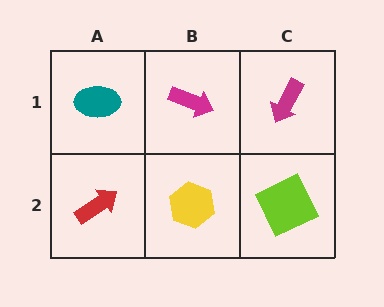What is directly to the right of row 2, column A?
A yellow hexagon.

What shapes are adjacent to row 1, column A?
A red arrow (row 2, column A), a magenta arrow (row 1, column B).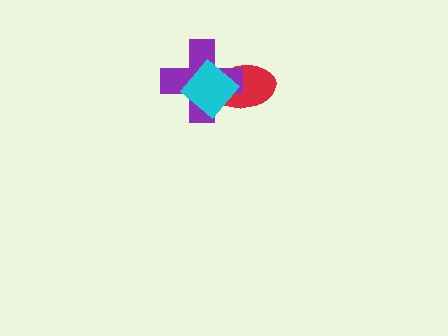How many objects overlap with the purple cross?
2 objects overlap with the purple cross.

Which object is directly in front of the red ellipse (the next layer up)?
The purple cross is directly in front of the red ellipse.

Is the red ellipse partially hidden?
Yes, it is partially covered by another shape.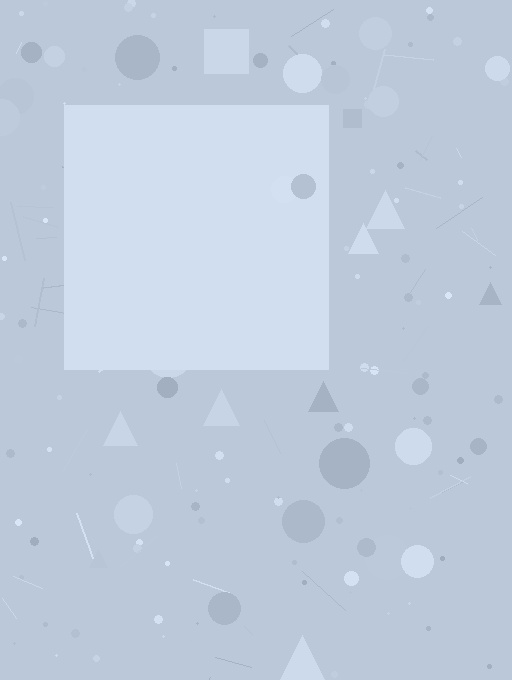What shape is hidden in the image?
A square is hidden in the image.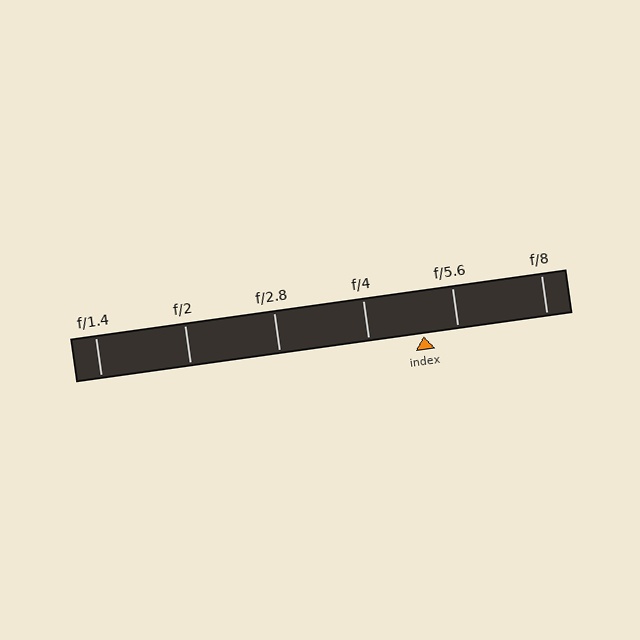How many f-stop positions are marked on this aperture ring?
There are 6 f-stop positions marked.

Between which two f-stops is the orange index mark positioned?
The index mark is between f/4 and f/5.6.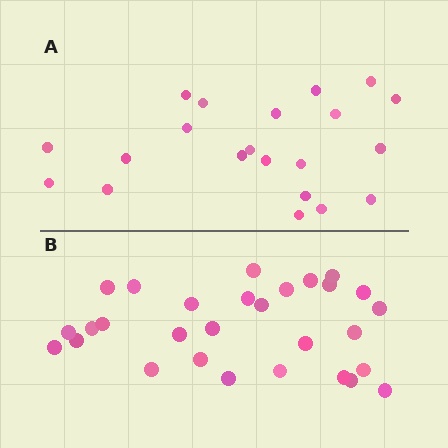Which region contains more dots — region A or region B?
Region B (the bottom region) has more dots.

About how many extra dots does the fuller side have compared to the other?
Region B has roughly 8 or so more dots than region A.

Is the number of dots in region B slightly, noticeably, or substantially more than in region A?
Region B has noticeably more, but not dramatically so. The ratio is roughly 1.4 to 1.